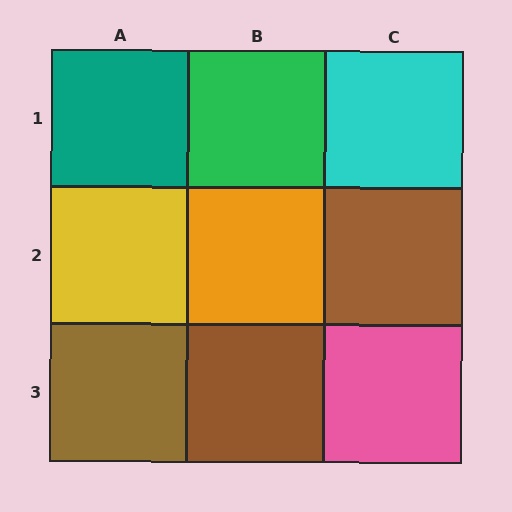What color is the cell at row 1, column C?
Cyan.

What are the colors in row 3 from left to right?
Brown, brown, pink.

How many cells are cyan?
1 cell is cyan.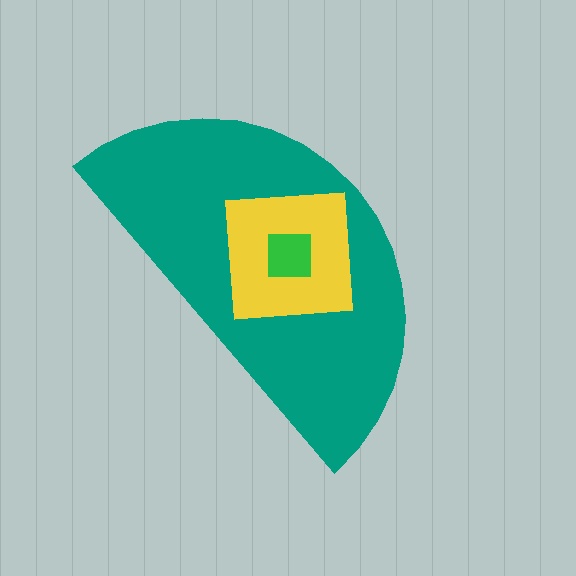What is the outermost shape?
The teal semicircle.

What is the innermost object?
The green square.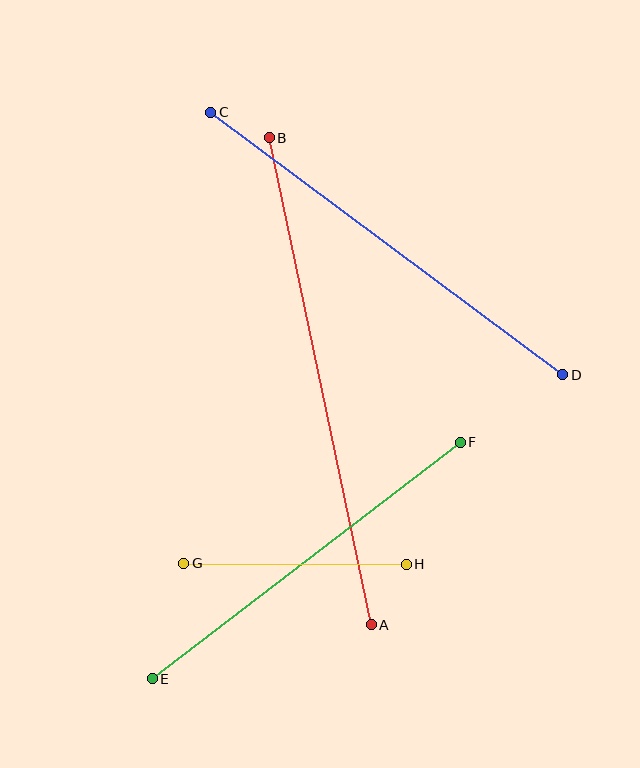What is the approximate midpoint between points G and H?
The midpoint is at approximately (295, 564) pixels.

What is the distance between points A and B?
The distance is approximately 497 pixels.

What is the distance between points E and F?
The distance is approximately 388 pixels.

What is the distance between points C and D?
The distance is approximately 439 pixels.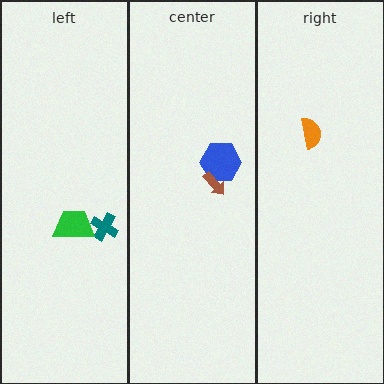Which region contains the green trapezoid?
The left region.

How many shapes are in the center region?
2.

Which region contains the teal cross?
The left region.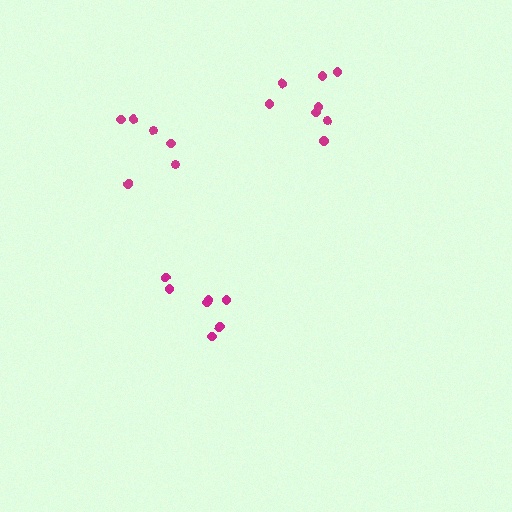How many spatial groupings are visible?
There are 3 spatial groupings.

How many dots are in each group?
Group 1: 7 dots, Group 2: 8 dots, Group 3: 6 dots (21 total).